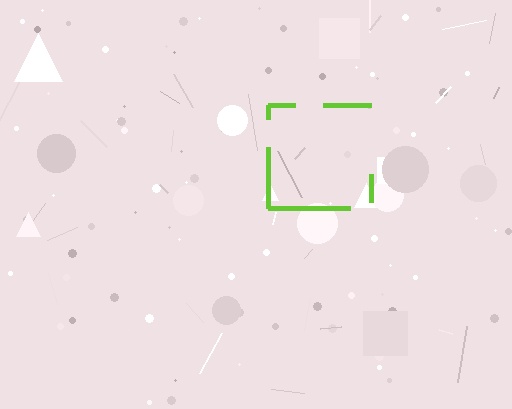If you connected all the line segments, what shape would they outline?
They would outline a square.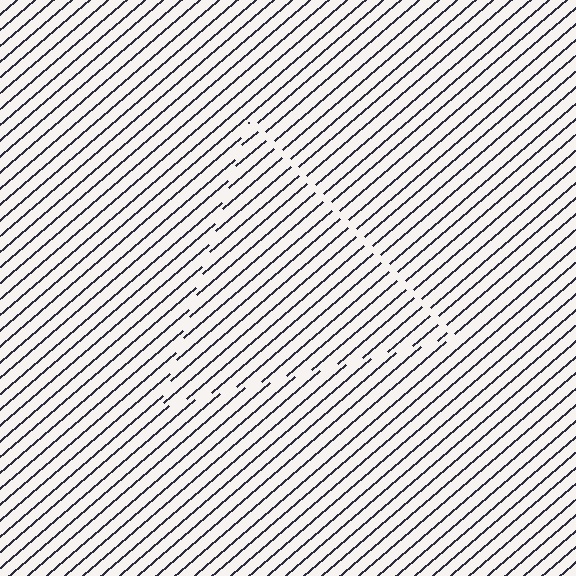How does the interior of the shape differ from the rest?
The interior of the shape contains the same grating, shifted by half a period — the contour is defined by the phase discontinuity where line-ends from the inner and outer gratings abut.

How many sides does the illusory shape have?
3 sides — the line-ends trace a triangle.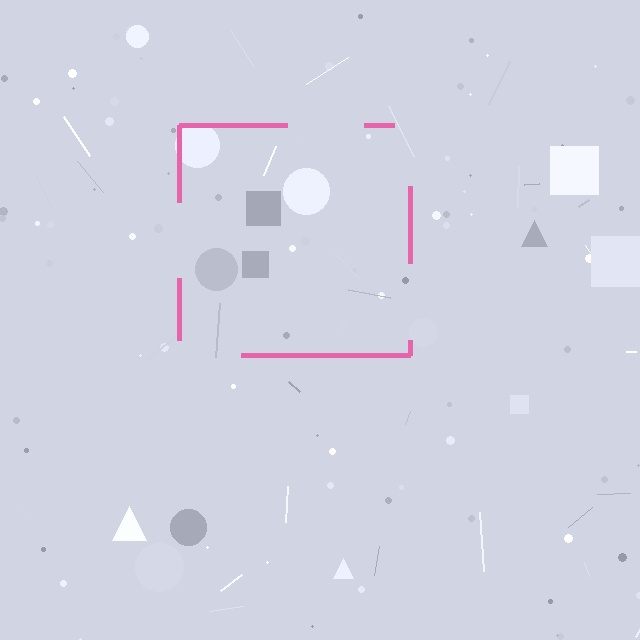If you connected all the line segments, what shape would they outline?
They would outline a square.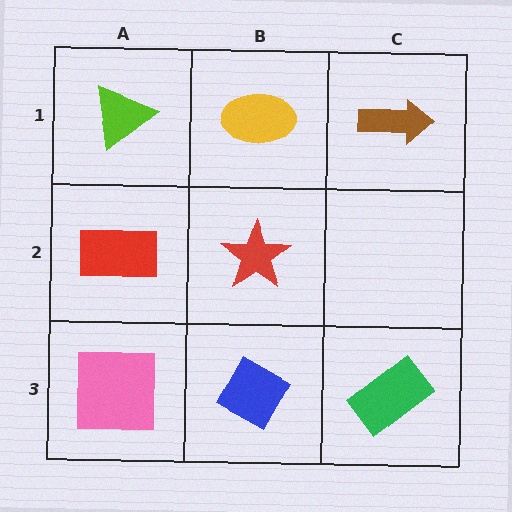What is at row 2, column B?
A red star.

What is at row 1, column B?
A yellow ellipse.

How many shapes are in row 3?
3 shapes.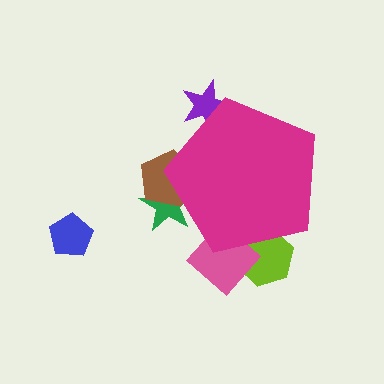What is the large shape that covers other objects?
A magenta pentagon.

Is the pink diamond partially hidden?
Yes, the pink diamond is partially hidden behind the magenta pentagon.